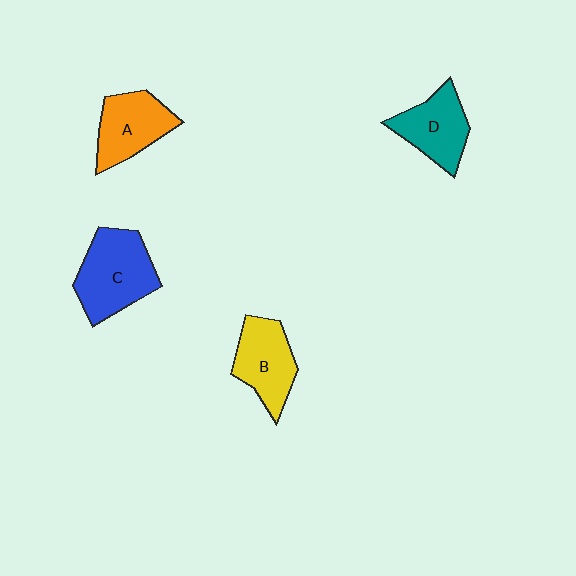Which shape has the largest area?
Shape C (blue).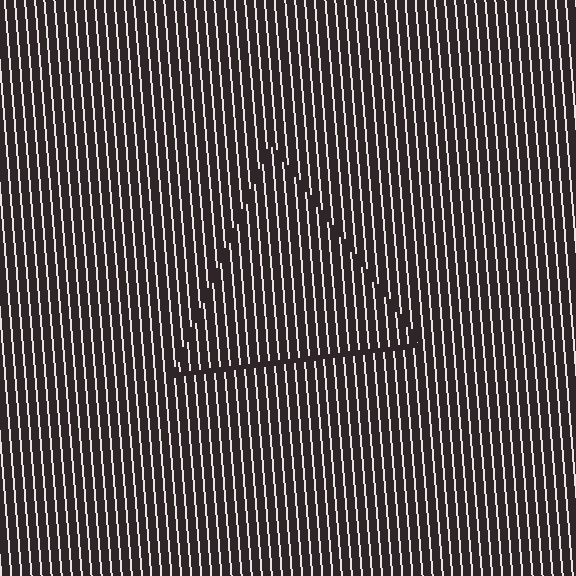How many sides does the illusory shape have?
3 sides — the line-ends trace a triangle.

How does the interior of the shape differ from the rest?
The interior of the shape contains the same grating, shifted by half a period — the contour is defined by the phase discontinuity where line-ends from the inner and outer gratings abut.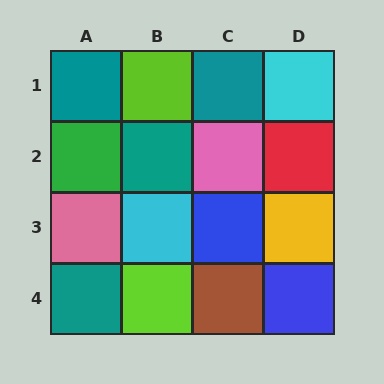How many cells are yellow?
1 cell is yellow.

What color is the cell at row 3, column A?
Pink.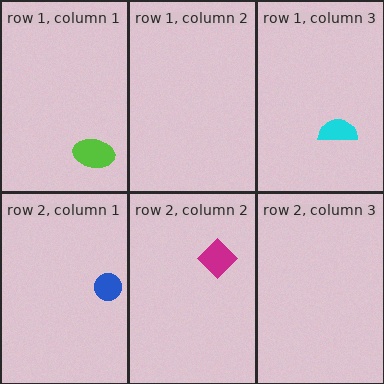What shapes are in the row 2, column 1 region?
The blue circle.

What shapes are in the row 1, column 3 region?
The cyan semicircle.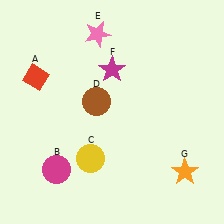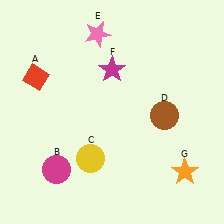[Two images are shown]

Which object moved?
The brown circle (D) moved right.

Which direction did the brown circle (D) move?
The brown circle (D) moved right.